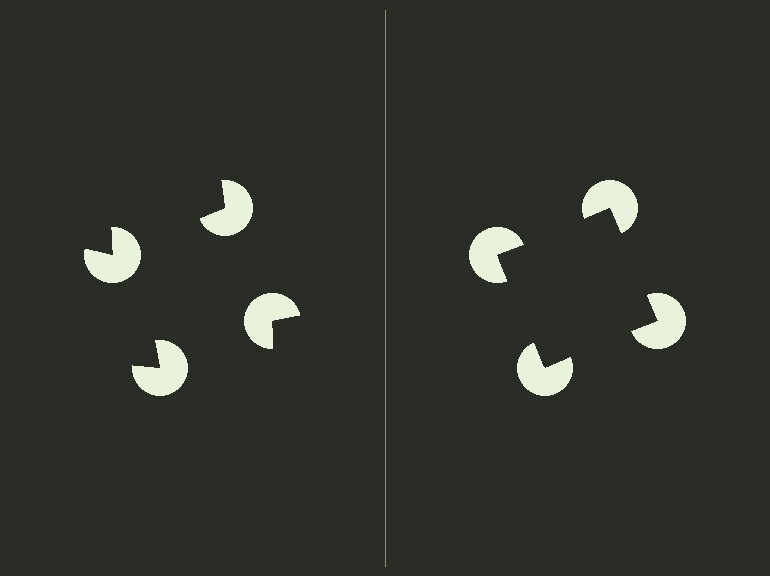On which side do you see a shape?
An illusory square appears on the right side. On the left side the wedge cuts are rotated, so no coherent shape forms.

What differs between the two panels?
The pac-man discs are positioned identically on both sides; only the wedge orientations differ. On the right they align to a square; on the left they are misaligned.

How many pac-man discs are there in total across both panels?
8 — 4 on each side.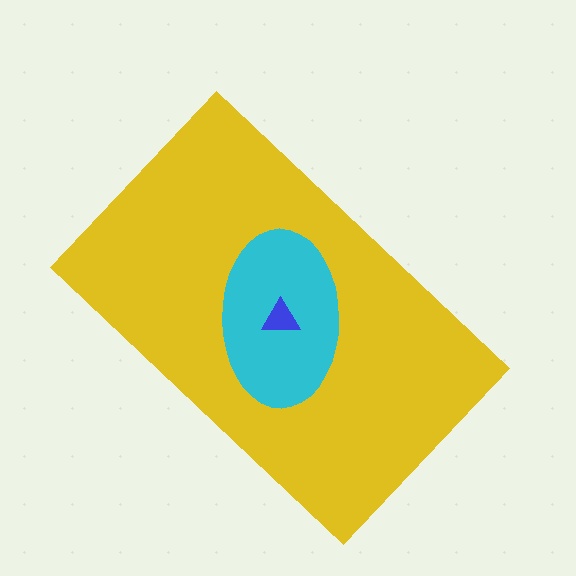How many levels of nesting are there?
3.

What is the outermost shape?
The yellow rectangle.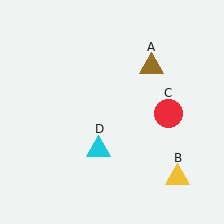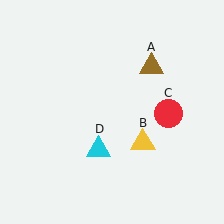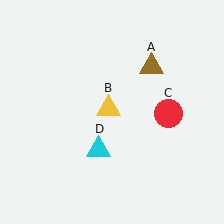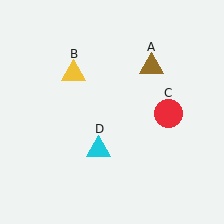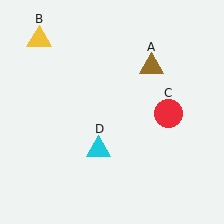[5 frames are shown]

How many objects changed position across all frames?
1 object changed position: yellow triangle (object B).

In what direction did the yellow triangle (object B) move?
The yellow triangle (object B) moved up and to the left.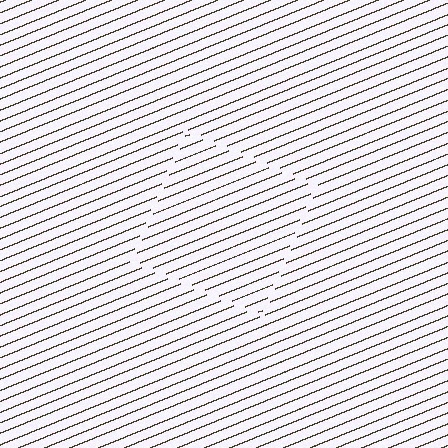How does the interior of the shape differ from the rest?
The interior of the shape contains the same grating, shifted by half a period — the contour is defined by the phase discontinuity where line-ends from the inner and outer gratings abut.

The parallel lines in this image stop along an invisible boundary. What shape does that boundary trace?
An illusory square. The interior of the shape contains the same grating, shifted by half a period — the contour is defined by the phase discontinuity where line-ends from the inner and outer gratings abut.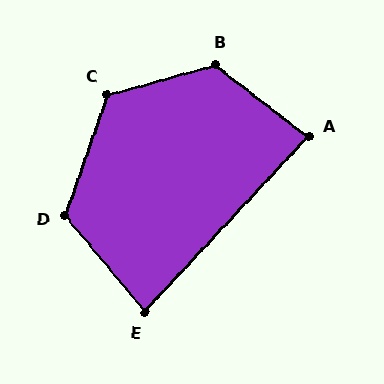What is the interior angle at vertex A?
Approximately 85 degrees (acute).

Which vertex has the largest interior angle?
B, at approximately 127 degrees.